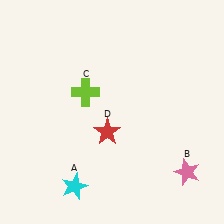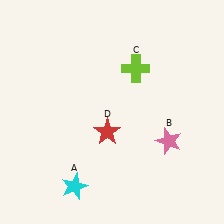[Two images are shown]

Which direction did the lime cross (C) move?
The lime cross (C) moved right.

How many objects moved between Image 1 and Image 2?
2 objects moved between the two images.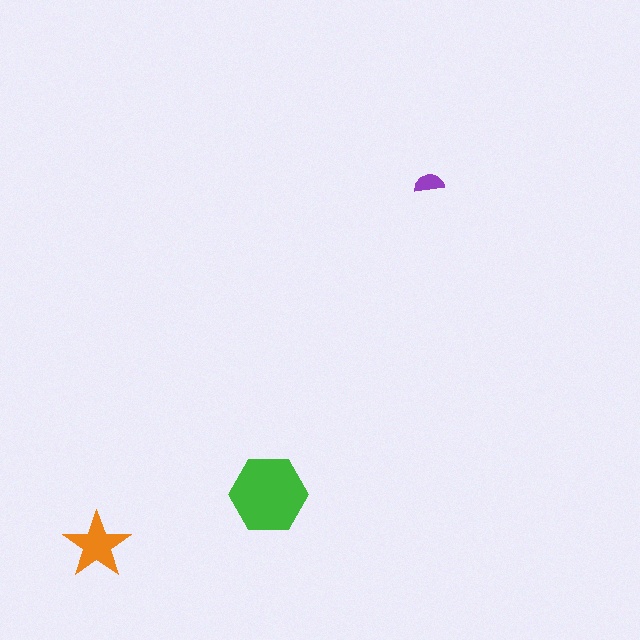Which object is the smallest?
The purple semicircle.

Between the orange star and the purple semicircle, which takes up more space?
The orange star.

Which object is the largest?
The green hexagon.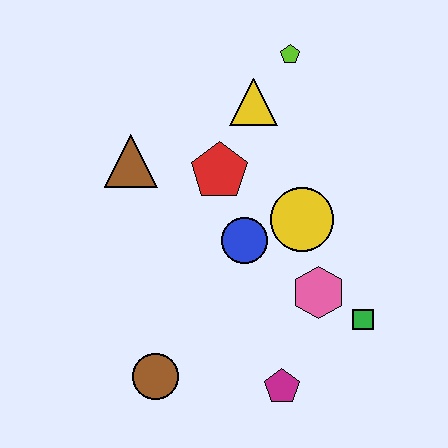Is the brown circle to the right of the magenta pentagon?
No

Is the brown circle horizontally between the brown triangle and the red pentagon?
Yes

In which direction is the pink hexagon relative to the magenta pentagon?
The pink hexagon is above the magenta pentagon.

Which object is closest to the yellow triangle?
The lime pentagon is closest to the yellow triangle.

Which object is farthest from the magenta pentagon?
The lime pentagon is farthest from the magenta pentagon.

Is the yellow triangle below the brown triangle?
No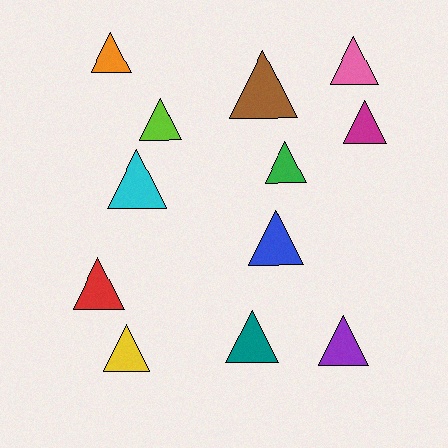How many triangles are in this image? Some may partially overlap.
There are 12 triangles.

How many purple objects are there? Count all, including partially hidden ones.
There is 1 purple object.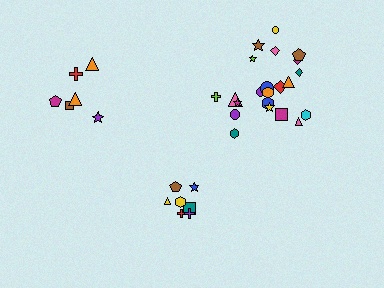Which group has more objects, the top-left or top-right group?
The top-right group.